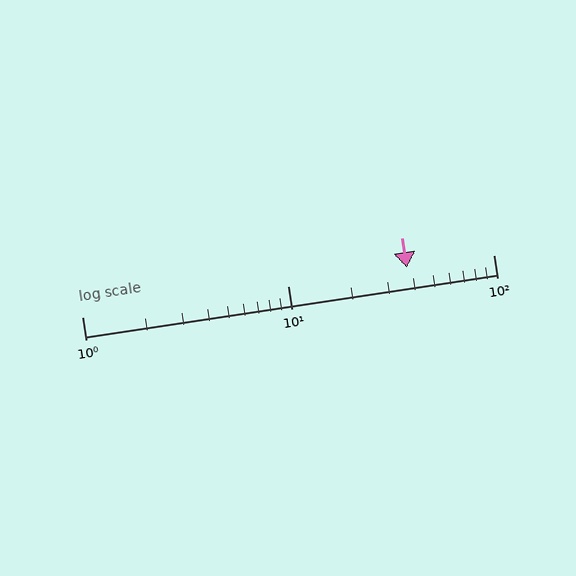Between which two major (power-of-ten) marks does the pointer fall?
The pointer is between 10 and 100.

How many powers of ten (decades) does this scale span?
The scale spans 2 decades, from 1 to 100.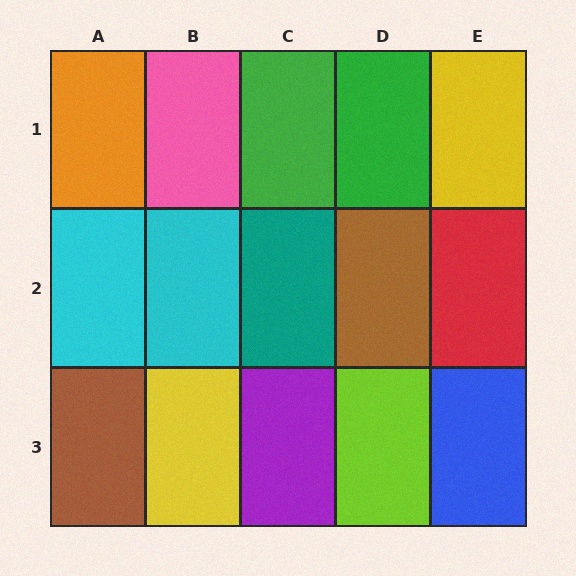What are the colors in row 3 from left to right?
Brown, yellow, purple, lime, blue.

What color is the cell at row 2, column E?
Red.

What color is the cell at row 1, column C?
Green.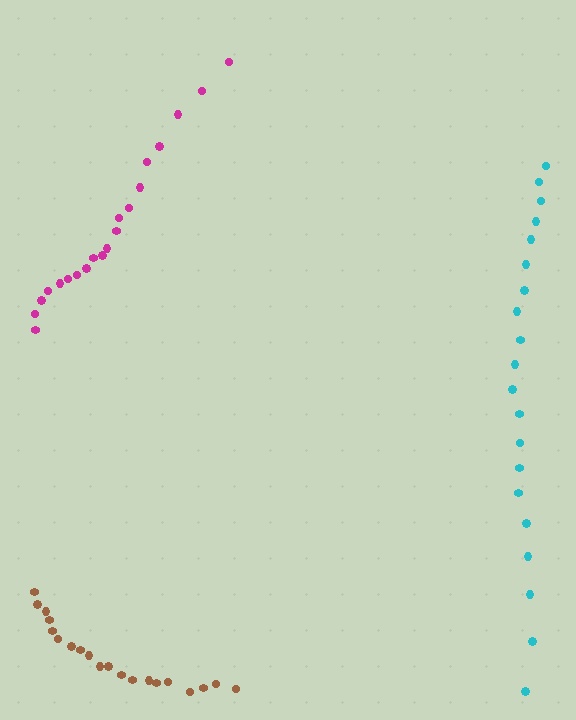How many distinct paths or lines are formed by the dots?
There are 3 distinct paths.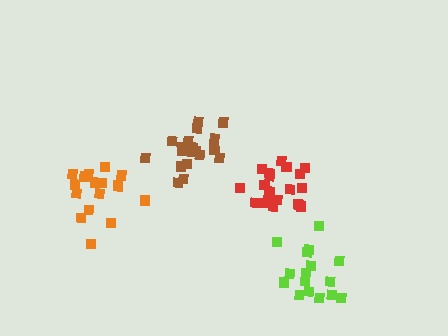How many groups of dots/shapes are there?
There are 4 groups.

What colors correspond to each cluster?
The clusters are colored: brown, orange, red, lime.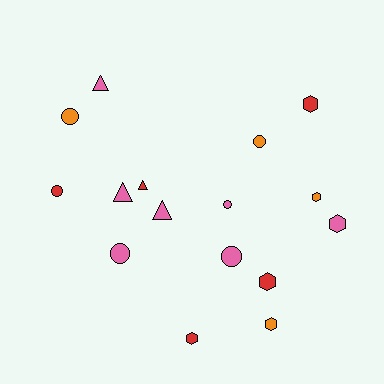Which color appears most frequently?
Pink, with 7 objects.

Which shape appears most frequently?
Hexagon, with 6 objects.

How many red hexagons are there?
There are 3 red hexagons.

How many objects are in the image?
There are 16 objects.